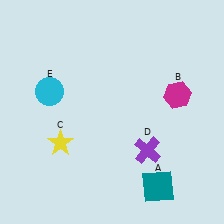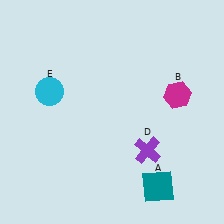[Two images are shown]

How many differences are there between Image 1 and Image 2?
There is 1 difference between the two images.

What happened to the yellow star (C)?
The yellow star (C) was removed in Image 2. It was in the bottom-left area of Image 1.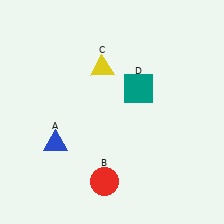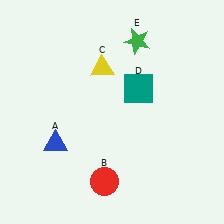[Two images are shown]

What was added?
A green star (E) was added in Image 2.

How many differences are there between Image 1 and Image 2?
There is 1 difference between the two images.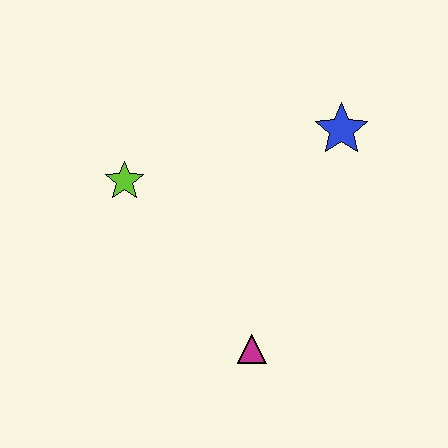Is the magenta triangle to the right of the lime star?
Yes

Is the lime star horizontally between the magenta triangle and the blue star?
No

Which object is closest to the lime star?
The magenta triangle is closest to the lime star.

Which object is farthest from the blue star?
The magenta triangle is farthest from the blue star.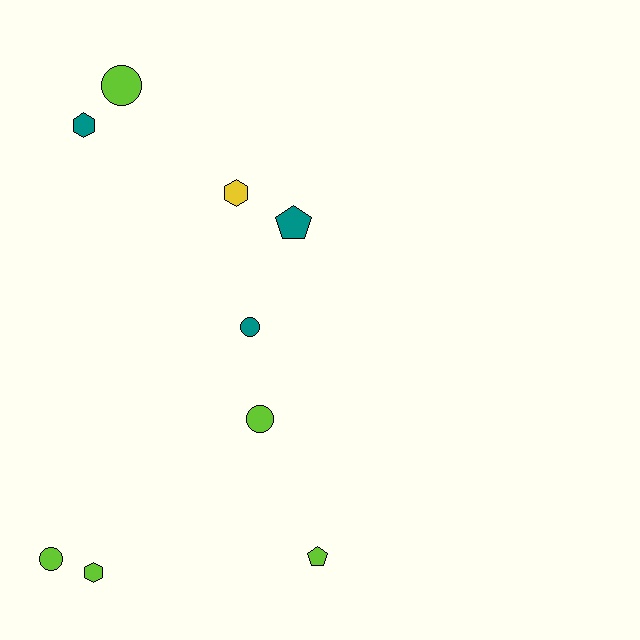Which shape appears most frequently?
Circle, with 4 objects.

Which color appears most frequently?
Lime, with 5 objects.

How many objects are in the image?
There are 9 objects.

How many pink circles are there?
There are no pink circles.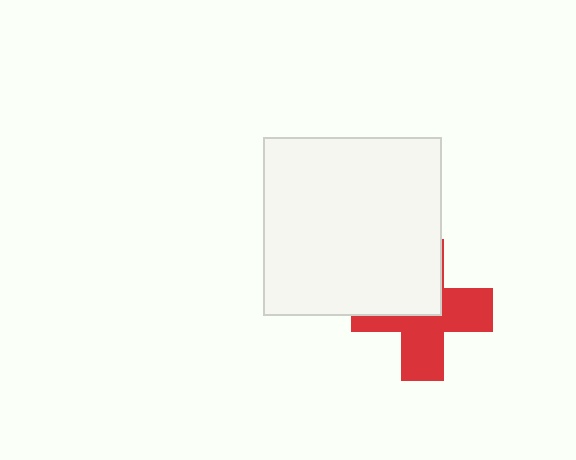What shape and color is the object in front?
The object in front is a white square.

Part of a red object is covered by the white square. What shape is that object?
It is a cross.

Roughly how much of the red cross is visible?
About half of it is visible (roughly 57%).